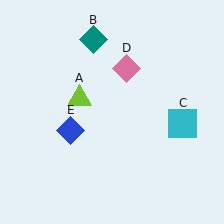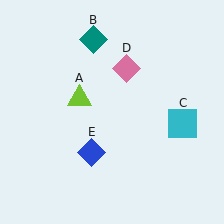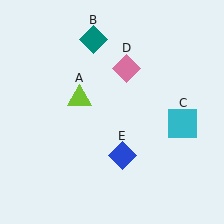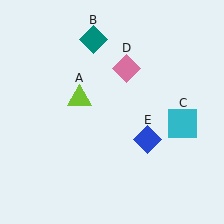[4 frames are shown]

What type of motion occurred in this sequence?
The blue diamond (object E) rotated counterclockwise around the center of the scene.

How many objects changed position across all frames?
1 object changed position: blue diamond (object E).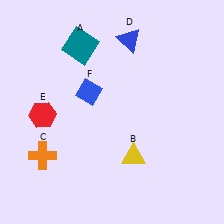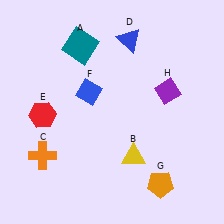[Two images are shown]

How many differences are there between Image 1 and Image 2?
There are 2 differences between the two images.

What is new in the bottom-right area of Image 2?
An orange pentagon (G) was added in the bottom-right area of Image 2.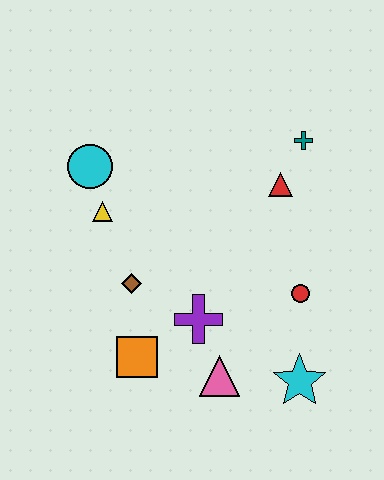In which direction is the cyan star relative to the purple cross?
The cyan star is to the right of the purple cross.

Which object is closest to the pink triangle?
The purple cross is closest to the pink triangle.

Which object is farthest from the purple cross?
The teal cross is farthest from the purple cross.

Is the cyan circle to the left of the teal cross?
Yes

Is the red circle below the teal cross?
Yes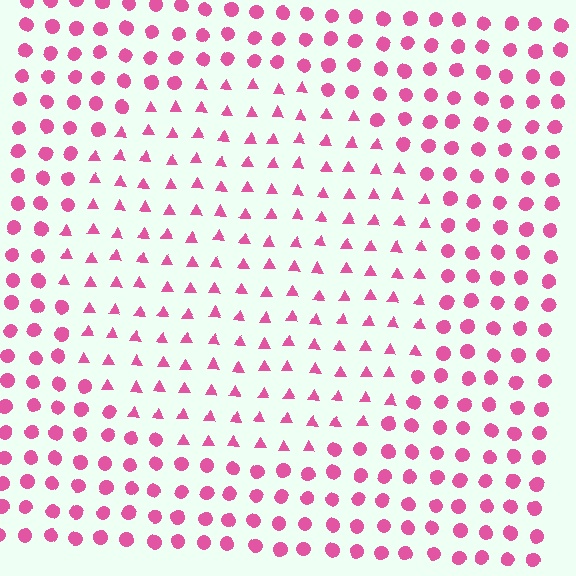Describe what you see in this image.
The image is filled with small pink elements arranged in a uniform grid. A circle-shaped region contains triangles, while the surrounding area contains circles. The boundary is defined purely by the change in element shape.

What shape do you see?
I see a circle.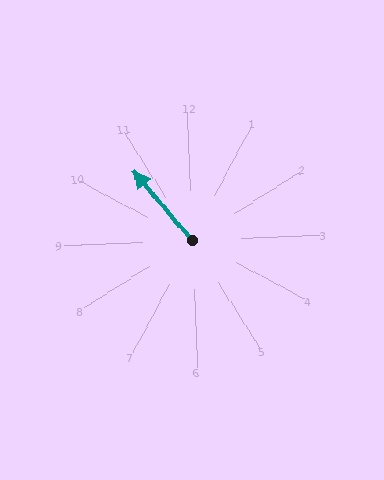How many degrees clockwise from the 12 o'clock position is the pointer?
Approximately 322 degrees.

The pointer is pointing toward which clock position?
Roughly 11 o'clock.